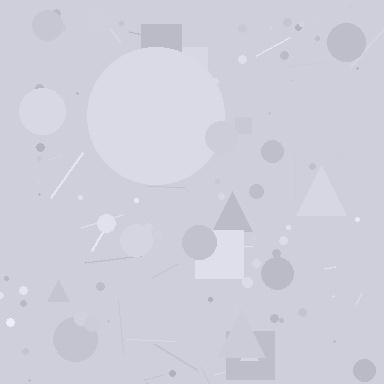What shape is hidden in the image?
A circle is hidden in the image.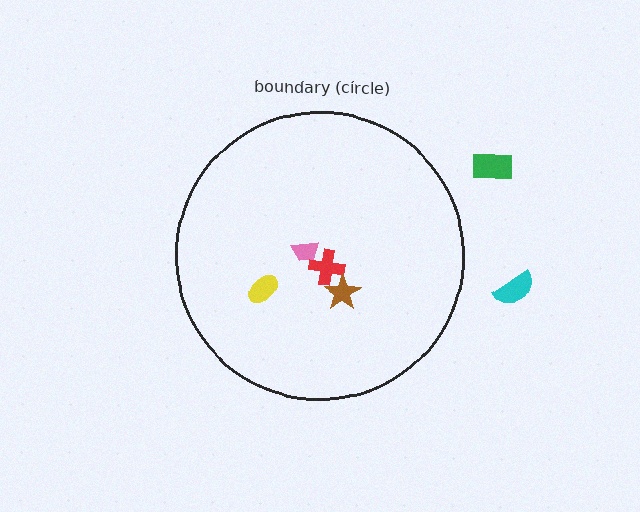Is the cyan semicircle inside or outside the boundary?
Outside.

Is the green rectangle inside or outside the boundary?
Outside.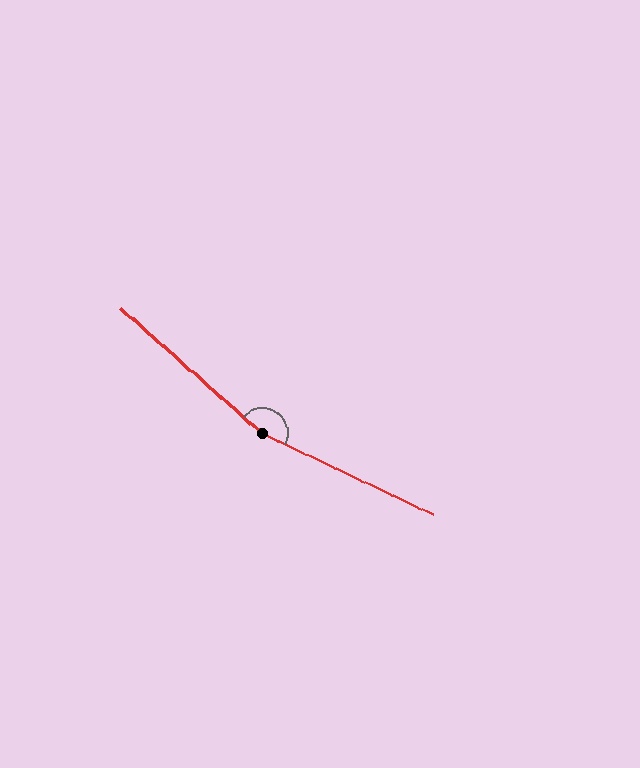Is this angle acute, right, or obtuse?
It is obtuse.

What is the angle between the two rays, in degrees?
Approximately 164 degrees.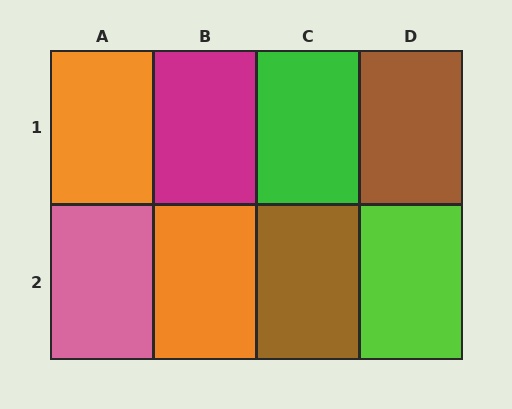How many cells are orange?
2 cells are orange.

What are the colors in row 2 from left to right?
Pink, orange, brown, lime.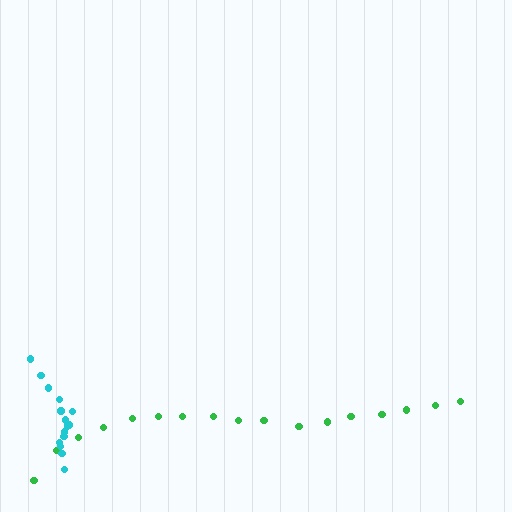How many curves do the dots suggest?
There are 2 distinct paths.